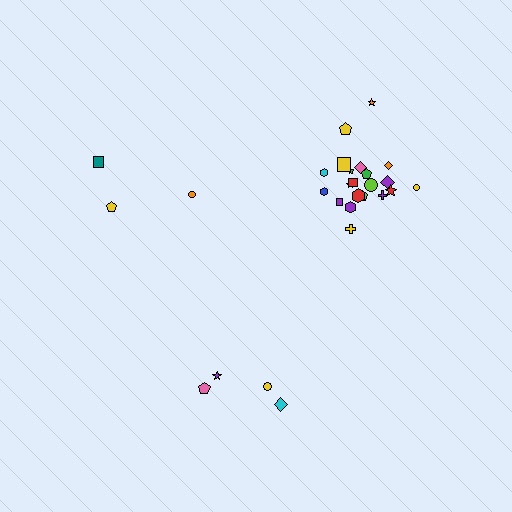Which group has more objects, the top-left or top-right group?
The top-right group.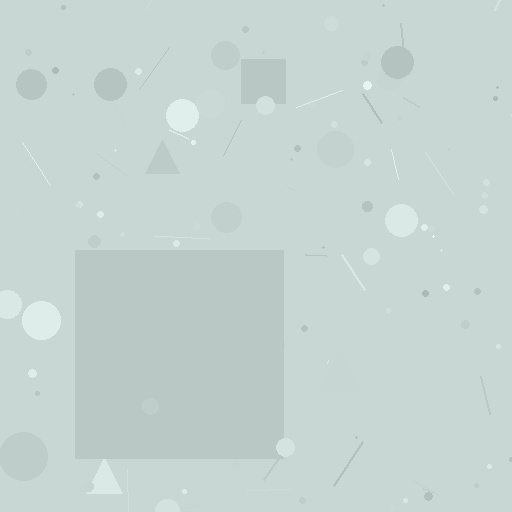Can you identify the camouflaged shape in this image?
The camouflaged shape is a square.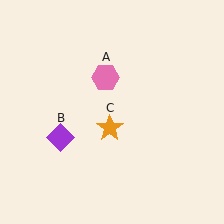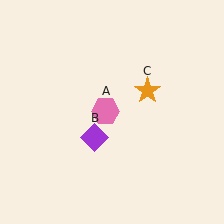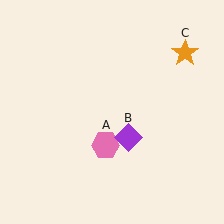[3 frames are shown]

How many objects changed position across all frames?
3 objects changed position: pink hexagon (object A), purple diamond (object B), orange star (object C).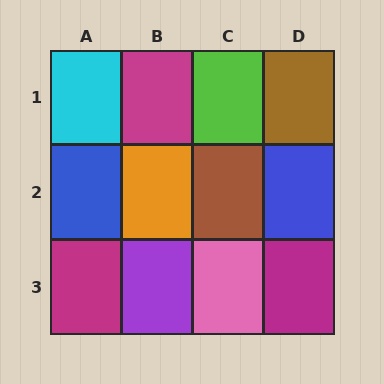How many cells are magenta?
3 cells are magenta.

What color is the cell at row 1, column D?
Brown.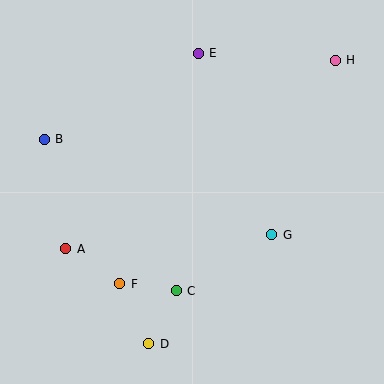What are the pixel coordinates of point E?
Point E is at (198, 53).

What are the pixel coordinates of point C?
Point C is at (176, 291).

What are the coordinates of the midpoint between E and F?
The midpoint between E and F is at (159, 169).